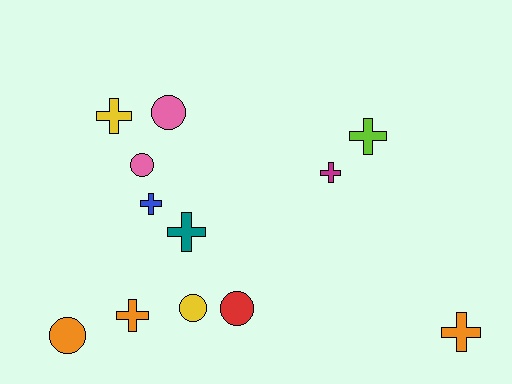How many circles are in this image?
There are 5 circles.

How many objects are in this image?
There are 12 objects.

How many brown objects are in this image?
There are no brown objects.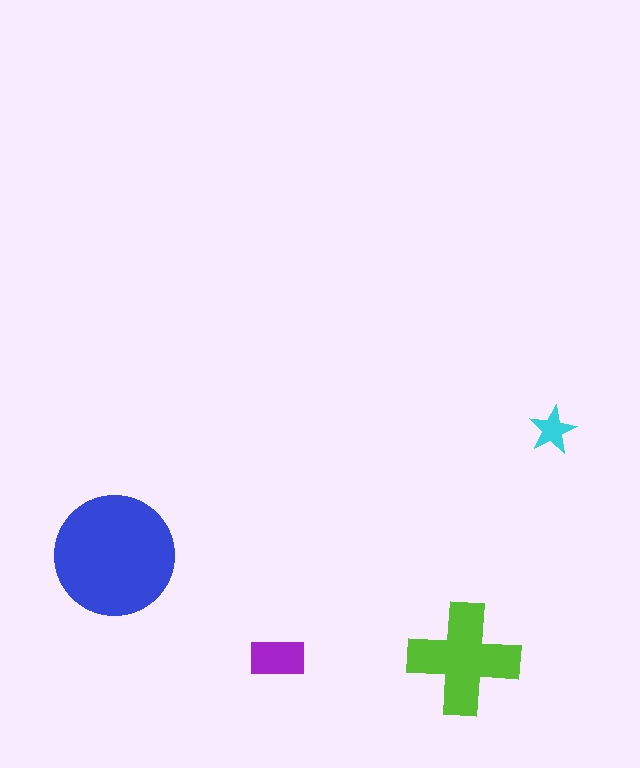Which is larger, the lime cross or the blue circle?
The blue circle.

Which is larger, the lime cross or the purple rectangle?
The lime cross.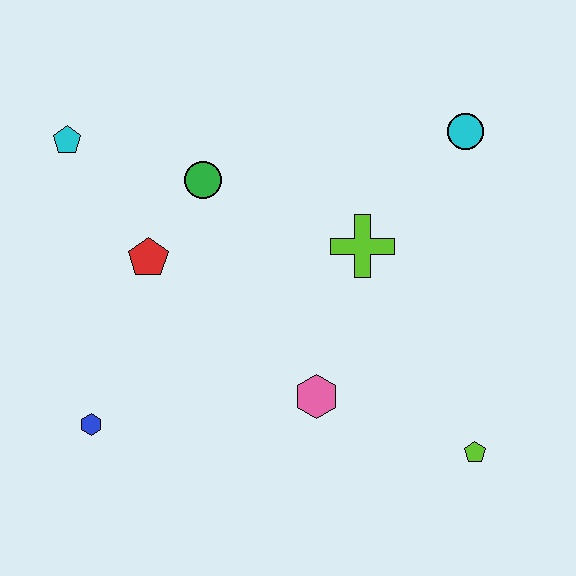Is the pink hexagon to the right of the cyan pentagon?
Yes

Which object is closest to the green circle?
The red pentagon is closest to the green circle.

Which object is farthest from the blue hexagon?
The cyan circle is farthest from the blue hexagon.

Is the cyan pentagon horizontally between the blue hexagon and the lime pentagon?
No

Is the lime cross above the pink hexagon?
Yes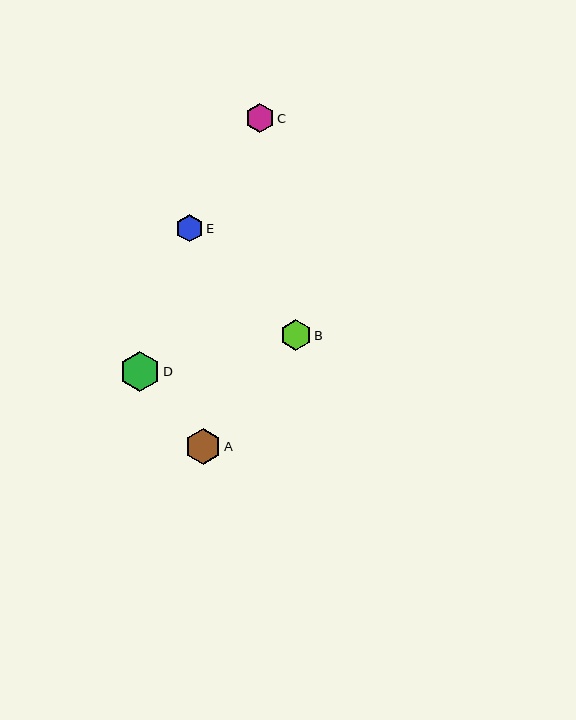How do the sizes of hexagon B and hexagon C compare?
Hexagon B and hexagon C are approximately the same size.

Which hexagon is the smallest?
Hexagon E is the smallest with a size of approximately 27 pixels.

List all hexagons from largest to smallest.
From largest to smallest: D, A, B, C, E.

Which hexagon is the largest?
Hexagon D is the largest with a size of approximately 40 pixels.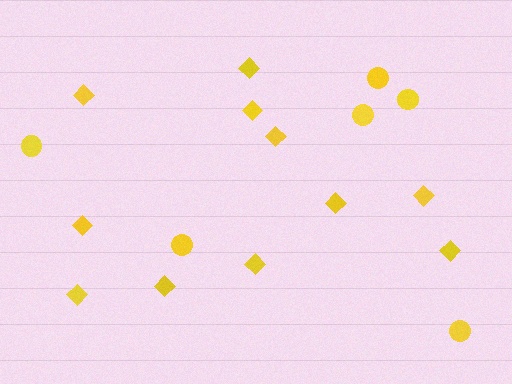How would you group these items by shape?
There are 2 groups: one group of diamonds (11) and one group of circles (6).